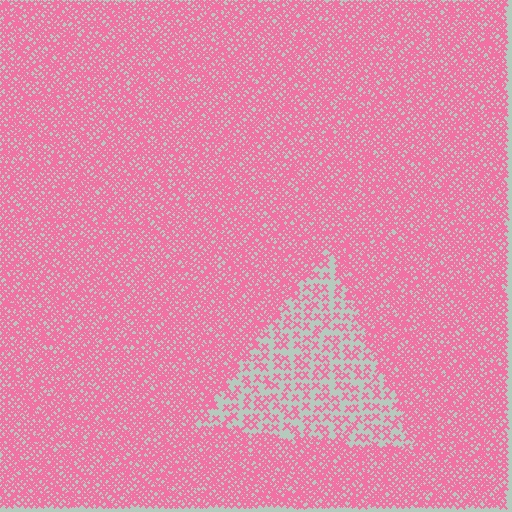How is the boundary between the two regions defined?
The boundary is defined by a change in element density (approximately 2.7x ratio). All elements are the same color, size, and shape.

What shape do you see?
I see a triangle.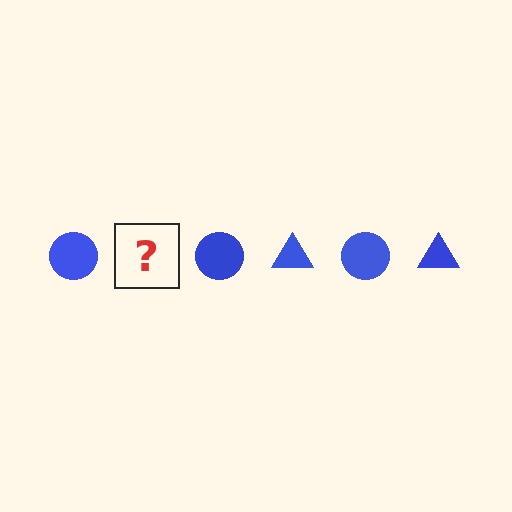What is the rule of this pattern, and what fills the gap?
The rule is that the pattern cycles through circle, triangle shapes in blue. The gap should be filled with a blue triangle.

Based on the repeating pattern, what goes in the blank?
The blank should be a blue triangle.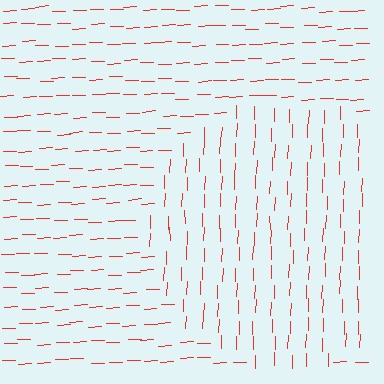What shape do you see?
I see a circle.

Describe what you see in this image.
The image is filled with small red line segments. A circle region in the image has lines oriented differently from the surrounding lines, creating a visible texture boundary.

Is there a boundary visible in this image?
Yes, there is a texture boundary formed by a change in line orientation.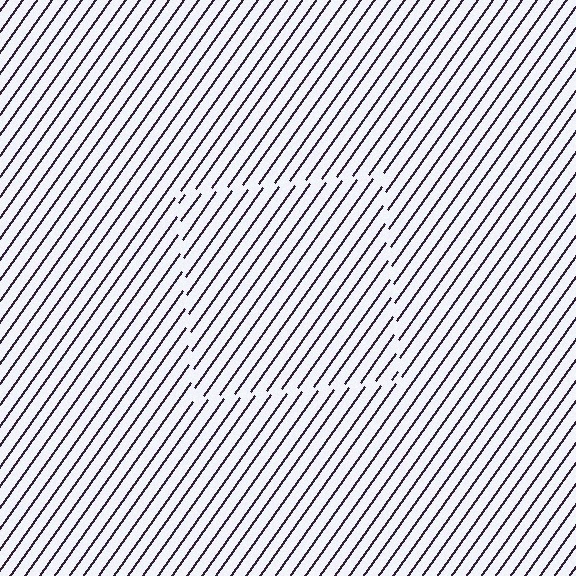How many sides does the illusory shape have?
4 sides — the line-ends trace a square.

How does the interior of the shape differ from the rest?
The interior of the shape contains the same grating, shifted by half a period — the contour is defined by the phase discontinuity where line-ends from the inner and outer gratings abut.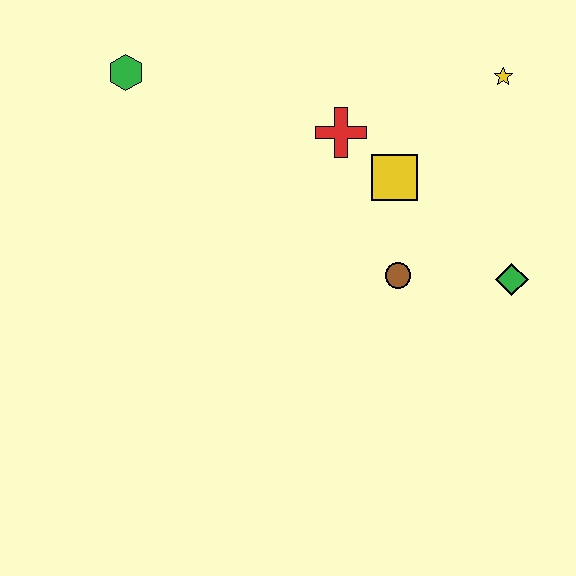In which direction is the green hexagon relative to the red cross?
The green hexagon is to the left of the red cross.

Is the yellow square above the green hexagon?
No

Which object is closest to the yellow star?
The yellow square is closest to the yellow star.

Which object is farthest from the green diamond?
The green hexagon is farthest from the green diamond.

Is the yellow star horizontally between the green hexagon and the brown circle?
No